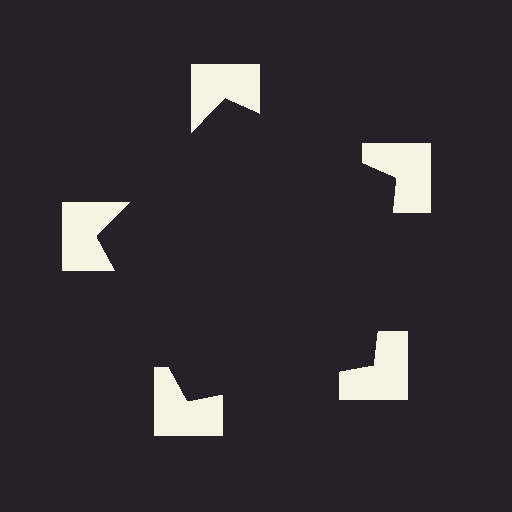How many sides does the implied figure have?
5 sides.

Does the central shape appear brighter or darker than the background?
It typically appears slightly darker than the background, even though no actual brightness change is drawn.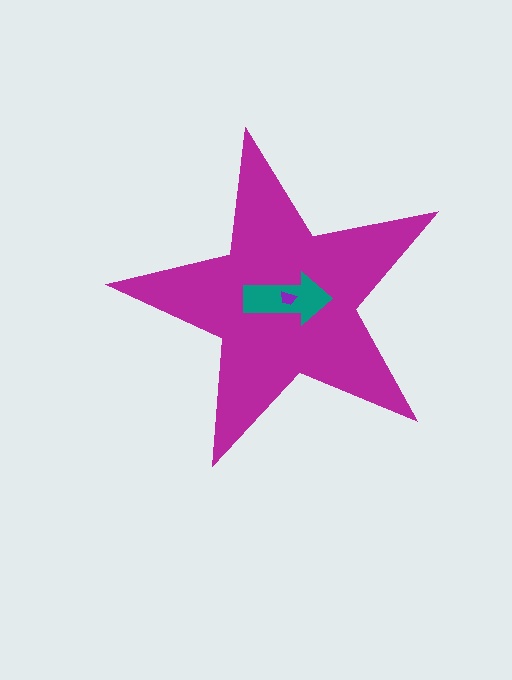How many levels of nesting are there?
3.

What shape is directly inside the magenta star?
The teal arrow.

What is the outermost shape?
The magenta star.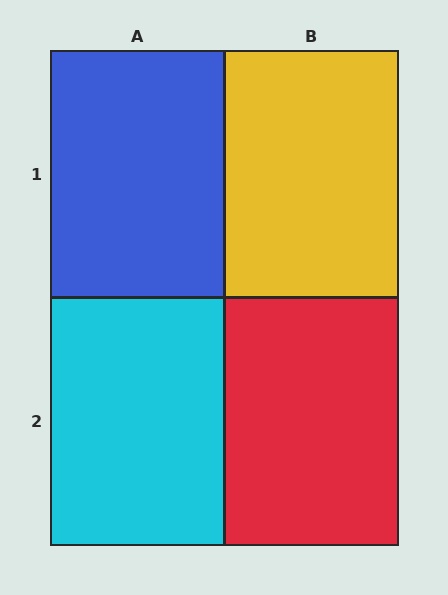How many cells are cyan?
1 cell is cyan.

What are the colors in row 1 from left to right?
Blue, yellow.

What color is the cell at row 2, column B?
Red.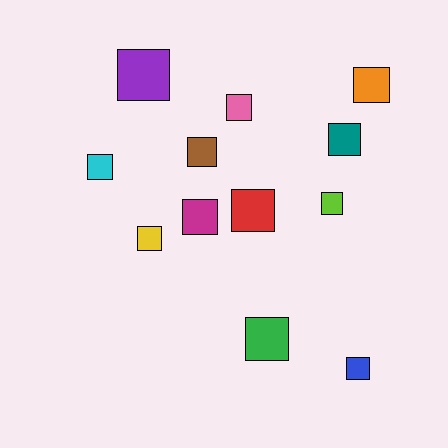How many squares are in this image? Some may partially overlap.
There are 12 squares.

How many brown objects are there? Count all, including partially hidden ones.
There is 1 brown object.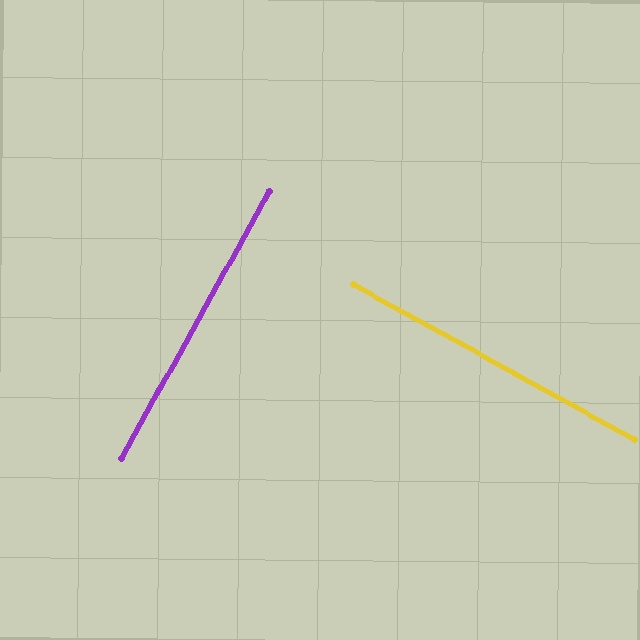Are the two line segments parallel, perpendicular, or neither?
Perpendicular — they meet at approximately 90°.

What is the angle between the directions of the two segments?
Approximately 90 degrees.